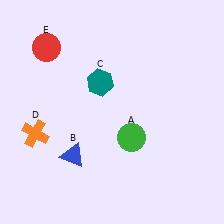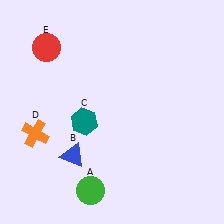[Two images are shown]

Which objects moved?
The objects that moved are: the green circle (A), the teal hexagon (C).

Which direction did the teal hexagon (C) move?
The teal hexagon (C) moved down.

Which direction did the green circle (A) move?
The green circle (A) moved down.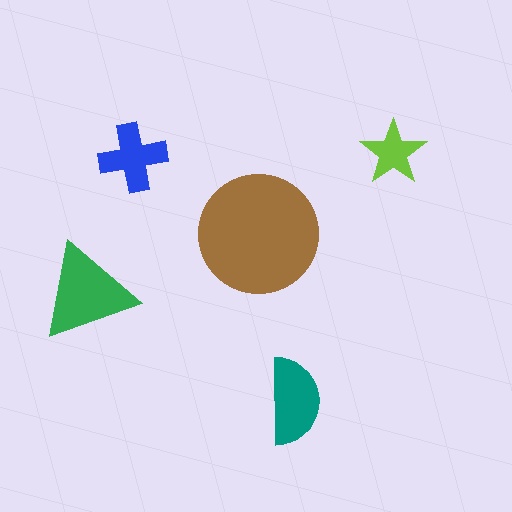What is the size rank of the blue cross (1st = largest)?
4th.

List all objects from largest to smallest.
The brown circle, the green triangle, the teal semicircle, the blue cross, the lime star.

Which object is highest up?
The lime star is topmost.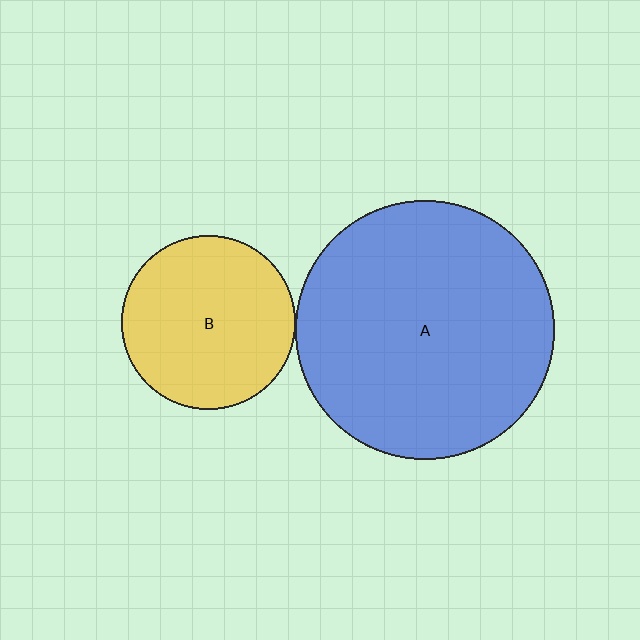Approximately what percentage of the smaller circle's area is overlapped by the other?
Approximately 5%.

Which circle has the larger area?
Circle A (blue).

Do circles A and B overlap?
Yes.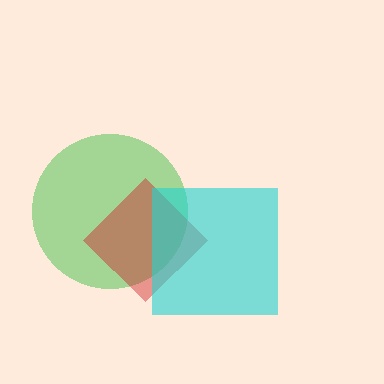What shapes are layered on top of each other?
The layered shapes are: a green circle, a red diamond, a cyan square.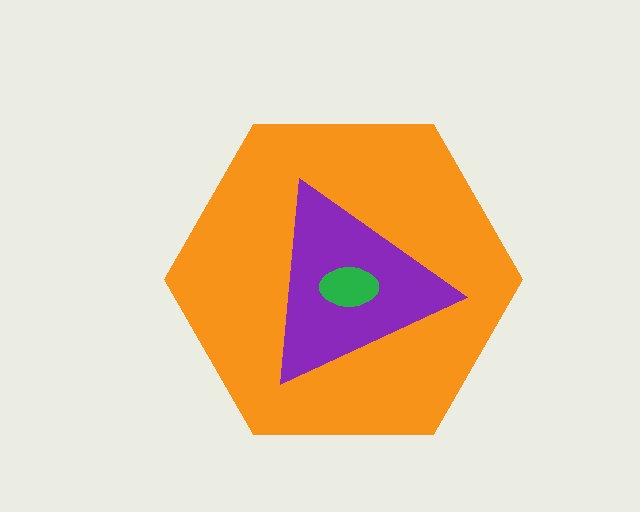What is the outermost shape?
The orange hexagon.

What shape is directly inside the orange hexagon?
The purple triangle.